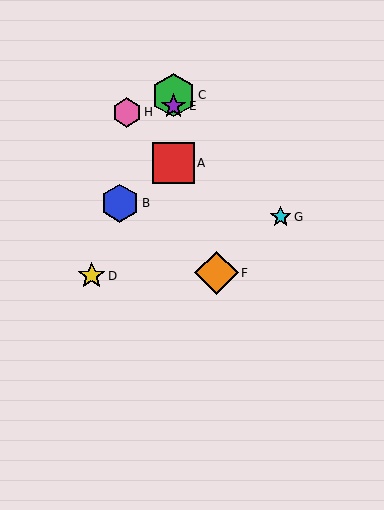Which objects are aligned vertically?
Objects A, C, E are aligned vertically.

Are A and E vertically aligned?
Yes, both are at x≈173.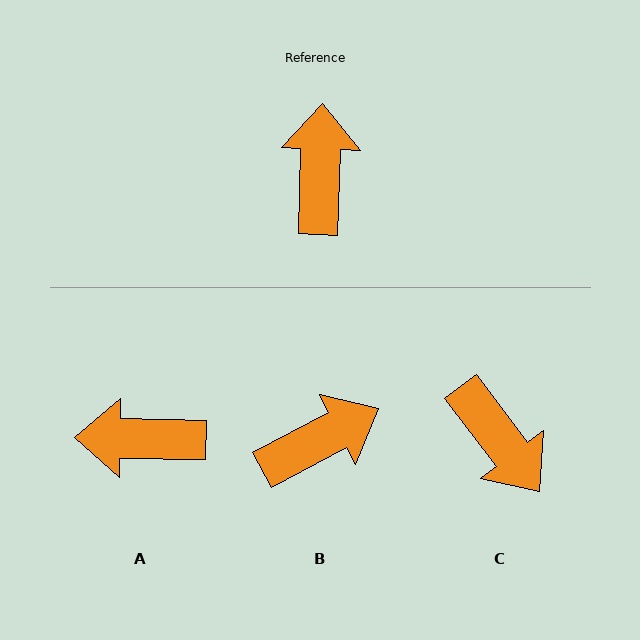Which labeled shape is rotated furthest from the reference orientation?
C, about 141 degrees away.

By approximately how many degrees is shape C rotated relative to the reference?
Approximately 141 degrees clockwise.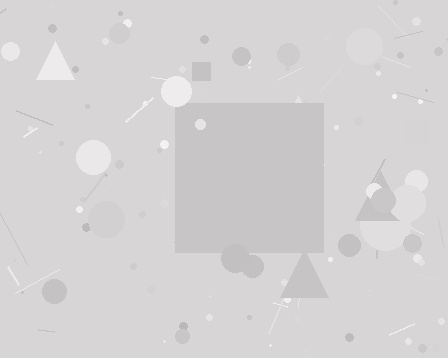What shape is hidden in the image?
A square is hidden in the image.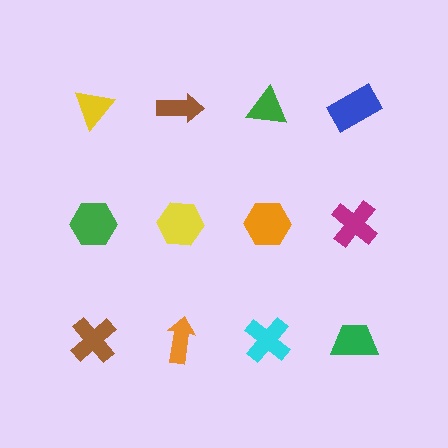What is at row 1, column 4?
A blue rectangle.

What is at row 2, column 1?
A green hexagon.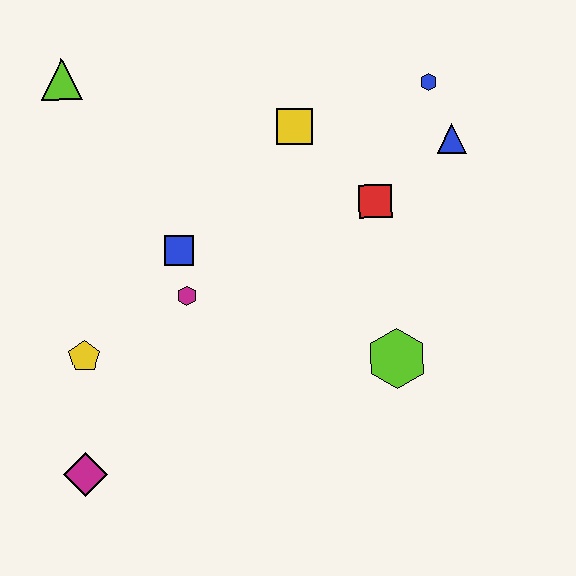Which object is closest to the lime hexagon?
The red square is closest to the lime hexagon.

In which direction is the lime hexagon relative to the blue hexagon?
The lime hexagon is below the blue hexagon.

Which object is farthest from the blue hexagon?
The magenta diamond is farthest from the blue hexagon.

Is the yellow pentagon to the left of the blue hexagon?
Yes